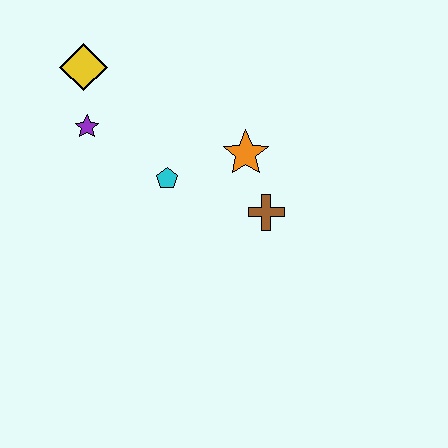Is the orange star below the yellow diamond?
Yes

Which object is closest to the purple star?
The yellow diamond is closest to the purple star.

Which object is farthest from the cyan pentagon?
The yellow diamond is farthest from the cyan pentagon.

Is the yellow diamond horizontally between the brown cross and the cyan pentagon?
No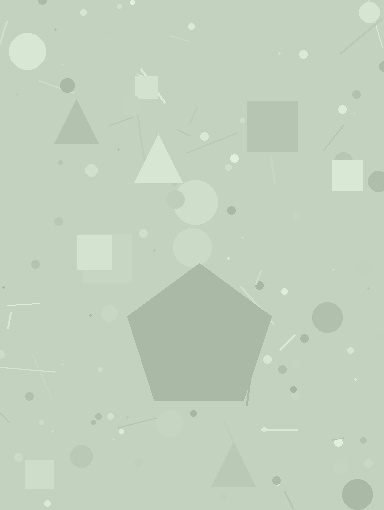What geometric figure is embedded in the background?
A pentagon is embedded in the background.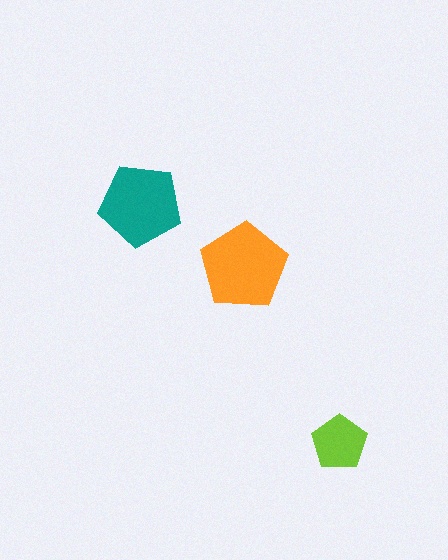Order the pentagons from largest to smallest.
the orange one, the teal one, the lime one.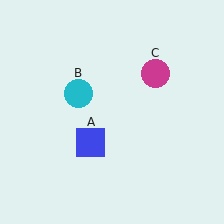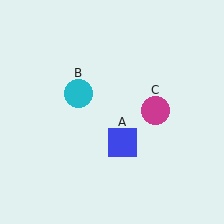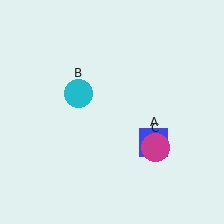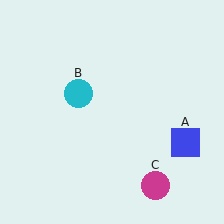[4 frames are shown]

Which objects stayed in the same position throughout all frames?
Cyan circle (object B) remained stationary.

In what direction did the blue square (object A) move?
The blue square (object A) moved right.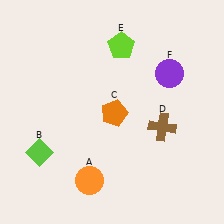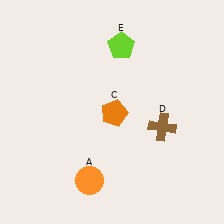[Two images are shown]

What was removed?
The lime diamond (B), the purple circle (F) were removed in Image 2.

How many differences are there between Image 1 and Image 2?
There are 2 differences between the two images.